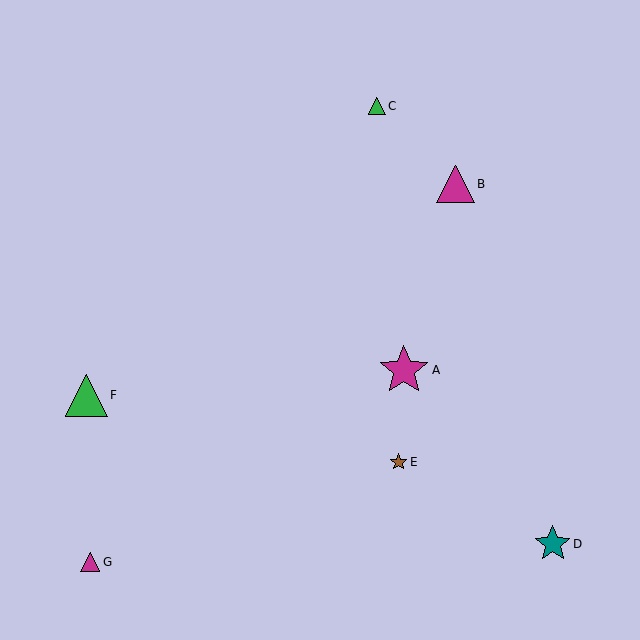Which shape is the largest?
The magenta star (labeled A) is the largest.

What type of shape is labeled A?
Shape A is a magenta star.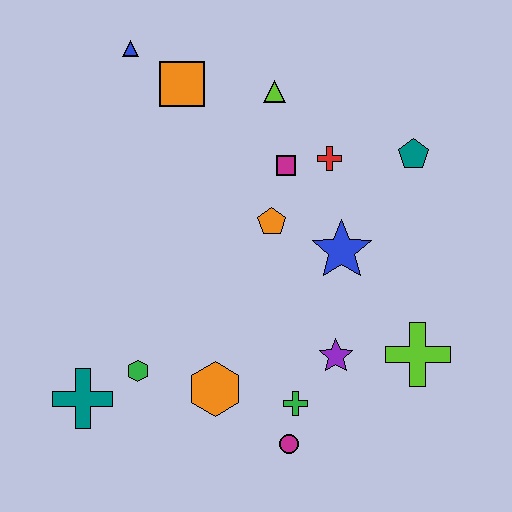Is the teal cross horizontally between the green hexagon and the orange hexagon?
No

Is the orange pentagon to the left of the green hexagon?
No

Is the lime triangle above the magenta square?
Yes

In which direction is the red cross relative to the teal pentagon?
The red cross is to the left of the teal pentagon.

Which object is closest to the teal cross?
The green hexagon is closest to the teal cross.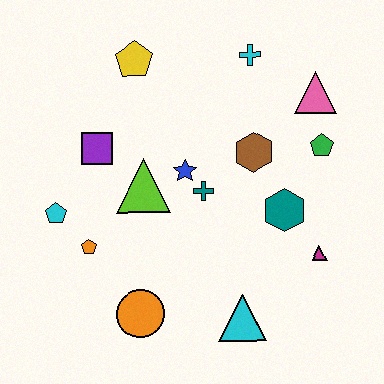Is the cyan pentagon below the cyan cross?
Yes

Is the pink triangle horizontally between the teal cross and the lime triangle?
No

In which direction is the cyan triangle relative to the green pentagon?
The cyan triangle is below the green pentagon.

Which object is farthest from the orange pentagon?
The pink triangle is farthest from the orange pentagon.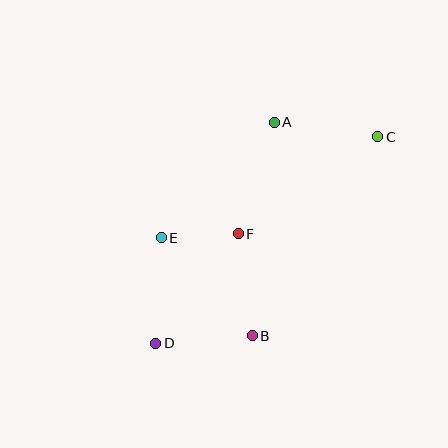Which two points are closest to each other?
Points E and F are closest to each other.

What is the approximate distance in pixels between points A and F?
The distance between A and F is approximately 117 pixels.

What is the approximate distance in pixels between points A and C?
The distance between A and C is approximately 104 pixels.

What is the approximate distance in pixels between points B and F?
The distance between B and F is approximately 103 pixels.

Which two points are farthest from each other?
Points C and D are farthest from each other.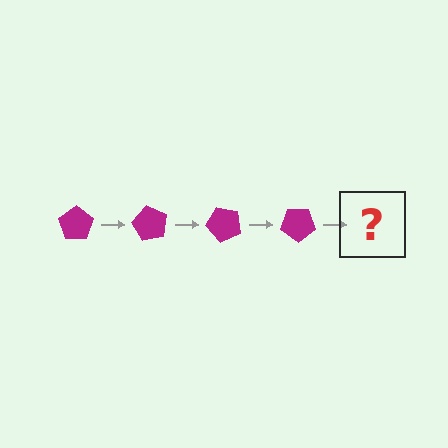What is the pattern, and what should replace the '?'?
The pattern is that the pentagon rotates 60 degrees each step. The '?' should be a magenta pentagon rotated 240 degrees.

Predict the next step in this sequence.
The next step is a magenta pentagon rotated 240 degrees.